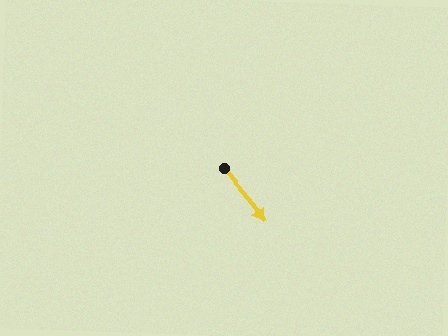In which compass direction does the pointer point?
Southeast.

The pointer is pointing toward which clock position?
Roughly 5 o'clock.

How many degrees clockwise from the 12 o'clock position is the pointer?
Approximately 140 degrees.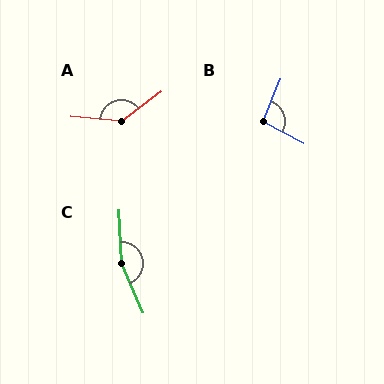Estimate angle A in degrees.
Approximately 138 degrees.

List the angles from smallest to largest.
B (95°), A (138°), C (159°).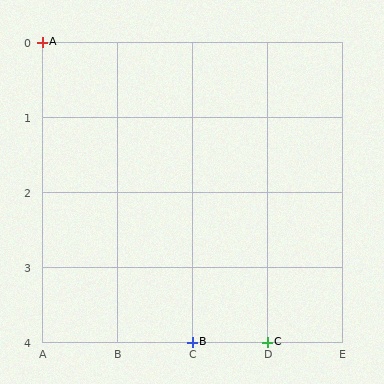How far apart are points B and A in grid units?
Points B and A are 2 columns and 4 rows apart (about 4.5 grid units diagonally).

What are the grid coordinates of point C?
Point C is at grid coordinates (D, 4).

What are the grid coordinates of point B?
Point B is at grid coordinates (C, 4).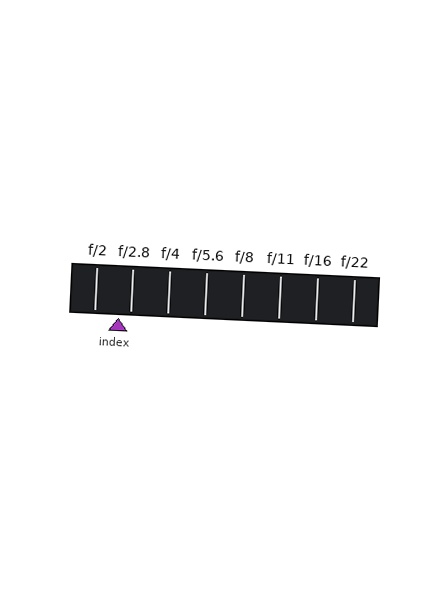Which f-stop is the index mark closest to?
The index mark is closest to f/2.8.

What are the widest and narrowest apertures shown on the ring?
The widest aperture shown is f/2 and the narrowest is f/22.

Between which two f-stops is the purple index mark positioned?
The index mark is between f/2 and f/2.8.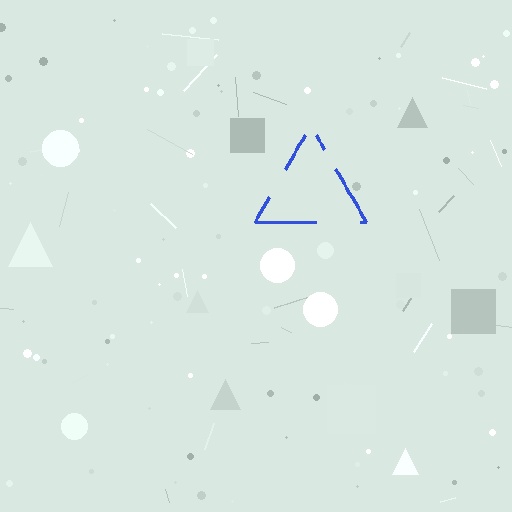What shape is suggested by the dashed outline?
The dashed outline suggests a triangle.